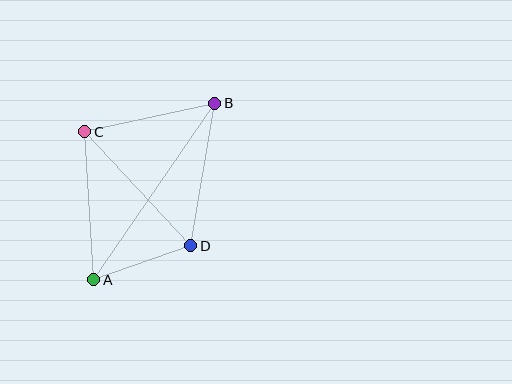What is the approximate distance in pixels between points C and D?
The distance between C and D is approximately 156 pixels.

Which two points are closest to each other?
Points A and D are closest to each other.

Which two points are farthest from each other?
Points A and B are farthest from each other.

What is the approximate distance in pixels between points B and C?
The distance between B and C is approximately 133 pixels.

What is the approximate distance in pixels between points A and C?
The distance between A and C is approximately 148 pixels.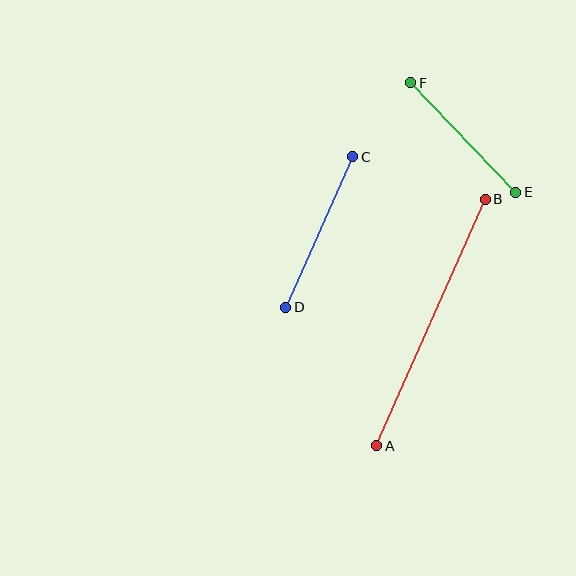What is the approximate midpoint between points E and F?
The midpoint is at approximately (463, 138) pixels.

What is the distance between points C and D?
The distance is approximately 165 pixels.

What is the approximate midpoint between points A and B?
The midpoint is at approximately (431, 322) pixels.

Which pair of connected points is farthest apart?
Points A and B are farthest apart.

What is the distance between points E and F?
The distance is approximately 152 pixels.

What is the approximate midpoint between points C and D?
The midpoint is at approximately (319, 232) pixels.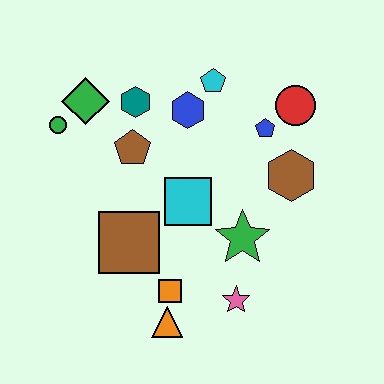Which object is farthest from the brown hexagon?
The green circle is farthest from the brown hexagon.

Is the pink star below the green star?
Yes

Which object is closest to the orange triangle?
The orange square is closest to the orange triangle.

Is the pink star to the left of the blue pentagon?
Yes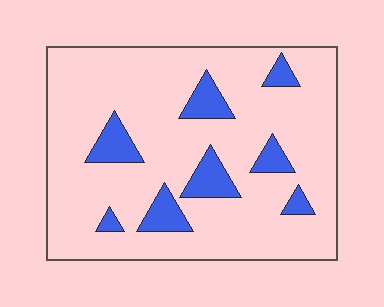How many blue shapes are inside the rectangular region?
8.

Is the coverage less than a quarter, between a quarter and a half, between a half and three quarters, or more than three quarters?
Less than a quarter.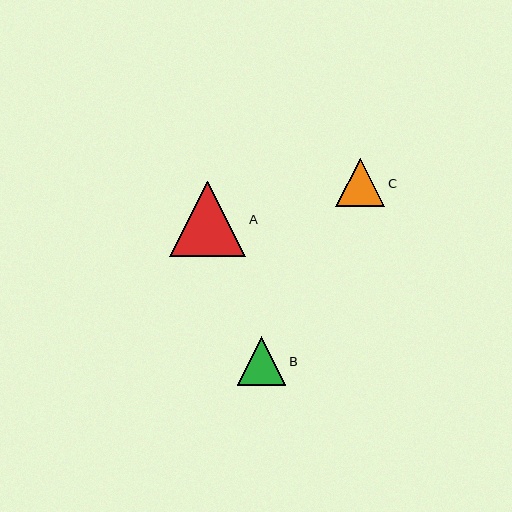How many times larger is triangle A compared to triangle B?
Triangle A is approximately 1.6 times the size of triangle B.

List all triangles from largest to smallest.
From largest to smallest: A, C, B.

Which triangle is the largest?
Triangle A is the largest with a size of approximately 76 pixels.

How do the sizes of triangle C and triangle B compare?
Triangle C and triangle B are approximately the same size.